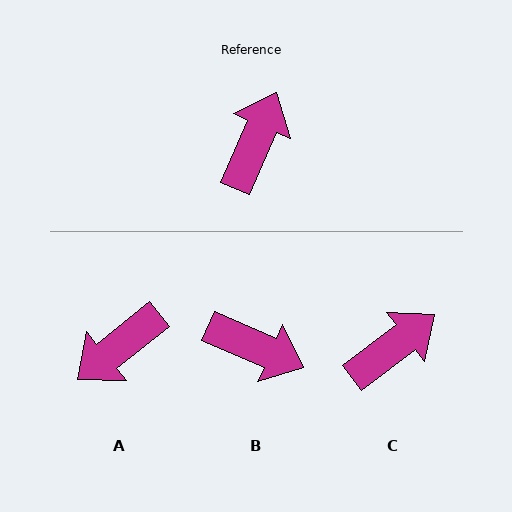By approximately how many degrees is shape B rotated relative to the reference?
Approximately 90 degrees clockwise.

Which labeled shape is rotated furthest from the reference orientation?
A, about 152 degrees away.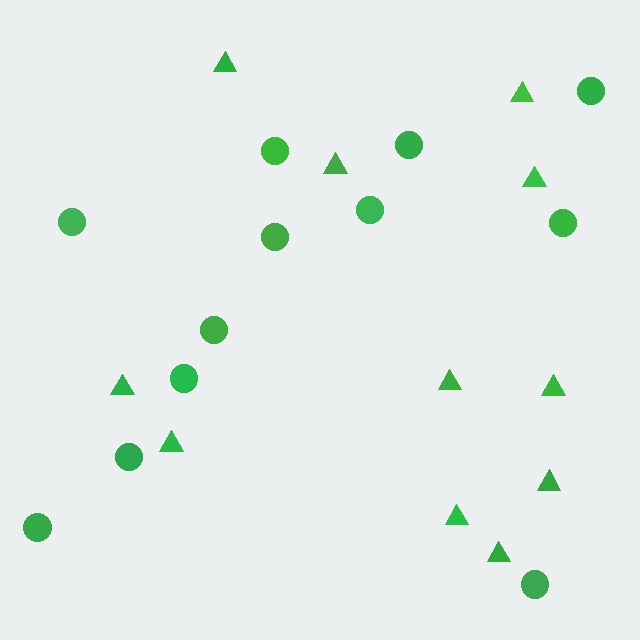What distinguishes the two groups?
There are 2 groups: one group of triangles (11) and one group of circles (12).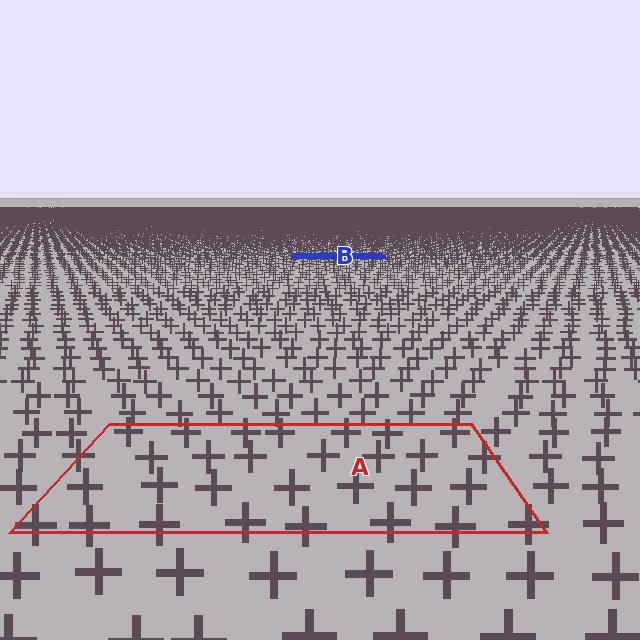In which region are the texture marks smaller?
The texture marks are smaller in region B, because it is farther away.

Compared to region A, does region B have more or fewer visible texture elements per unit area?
Region B has more texture elements per unit area — they are packed more densely because it is farther away.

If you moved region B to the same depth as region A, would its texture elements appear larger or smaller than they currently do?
They would appear larger. At a closer depth, the same texture elements are projected at a bigger on-screen size.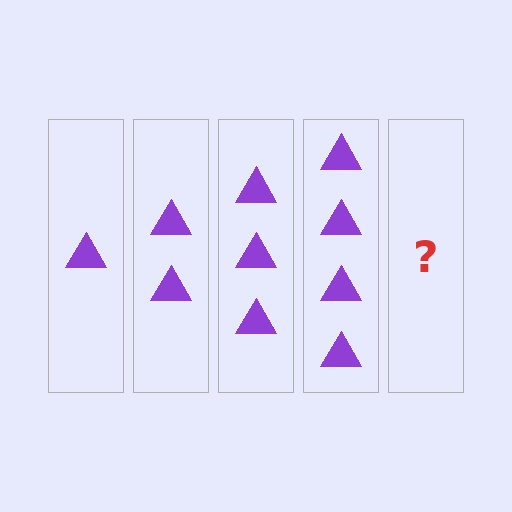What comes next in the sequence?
The next element should be 5 triangles.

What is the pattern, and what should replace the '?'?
The pattern is that each step adds one more triangle. The '?' should be 5 triangles.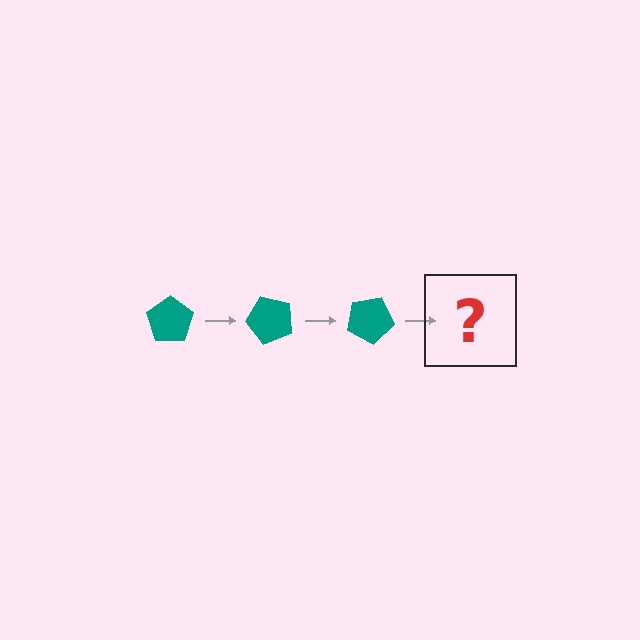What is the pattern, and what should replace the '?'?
The pattern is that the pentagon rotates 50 degrees each step. The '?' should be a teal pentagon rotated 150 degrees.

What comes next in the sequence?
The next element should be a teal pentagon rotated 150 degrees.